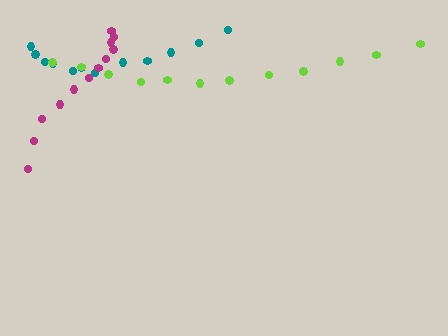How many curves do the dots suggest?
There are 3 distinct paths.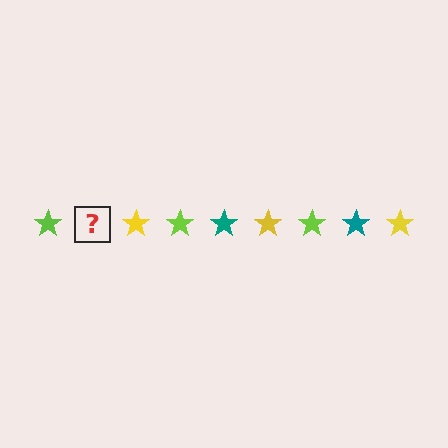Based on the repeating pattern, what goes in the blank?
The blank should be a teal star.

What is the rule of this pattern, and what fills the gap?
The rule is that the pattern cycles through lime, teal, yellow stars. The gap should be filled with a teal star.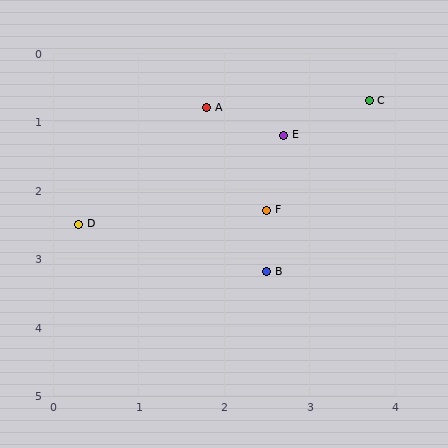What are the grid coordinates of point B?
Point B is at approximately (2.5, 3.2).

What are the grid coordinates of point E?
Point E is at approximately (2.7, 1.2).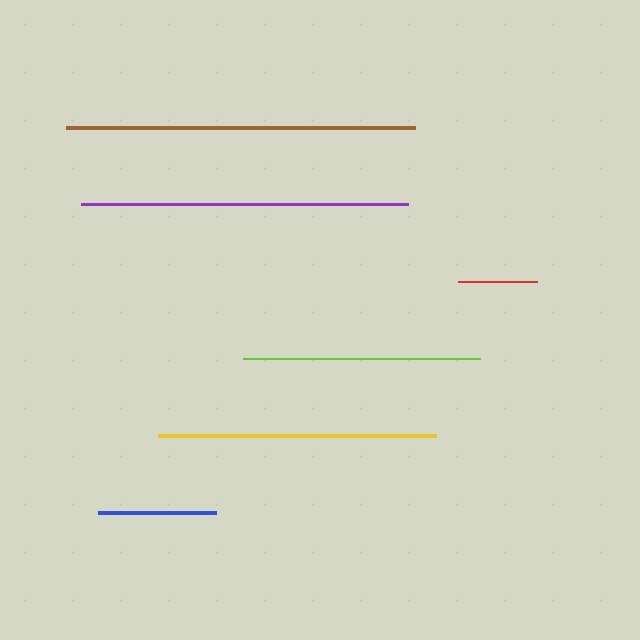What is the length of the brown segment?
The brown segment is approximately 349 pixels long.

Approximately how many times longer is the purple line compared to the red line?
The purple line is approximately 4.1 times the length of the red line.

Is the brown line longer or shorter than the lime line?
The brown line is longer than the lime line.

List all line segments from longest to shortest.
From longest to shortest: brown, purple, yellow, lime, blue, red.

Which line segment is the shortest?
The red line is the shortest at approximately 79 pixels.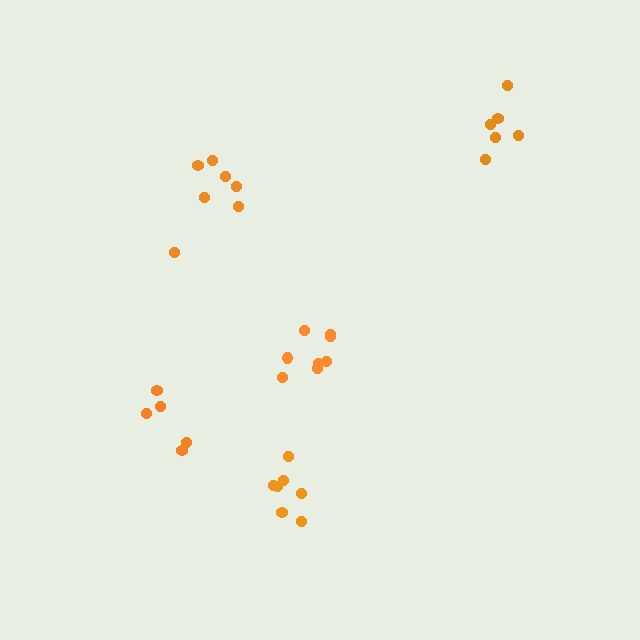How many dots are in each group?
Group 1: 8 dots, Group 2: 7 dots, Group 3: 5 dots, Group 4: 7 dots, Group 5: 6 dots (33 total).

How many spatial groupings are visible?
There are 5 spatial groupings.